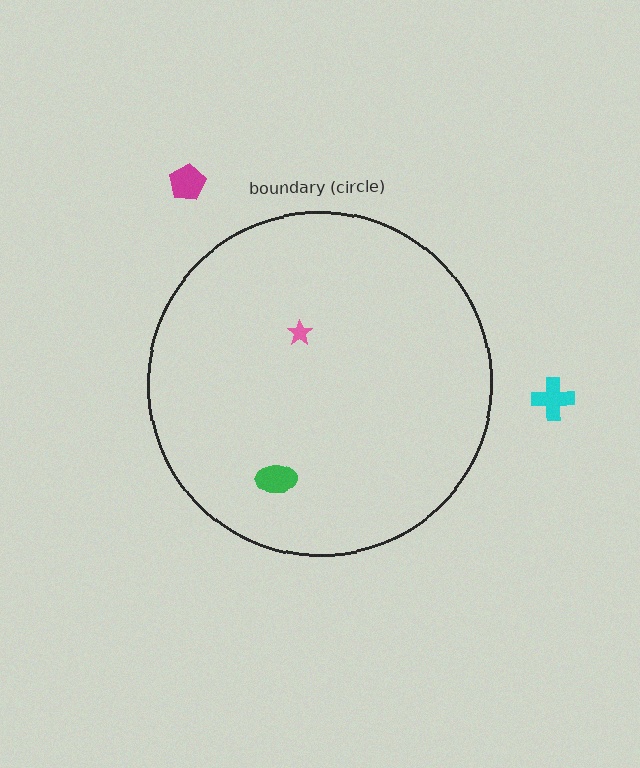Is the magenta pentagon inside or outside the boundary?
Outside.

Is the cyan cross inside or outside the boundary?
Outside.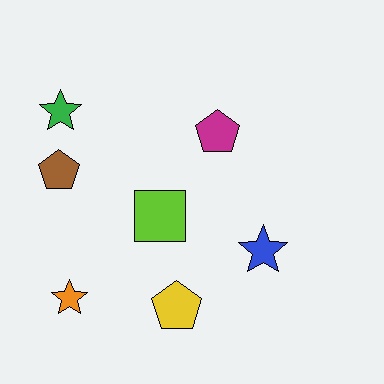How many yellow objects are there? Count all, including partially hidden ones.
There is 1 yellow object.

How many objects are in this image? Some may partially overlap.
There are 7 objects.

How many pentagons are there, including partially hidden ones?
There are 3 pentagons.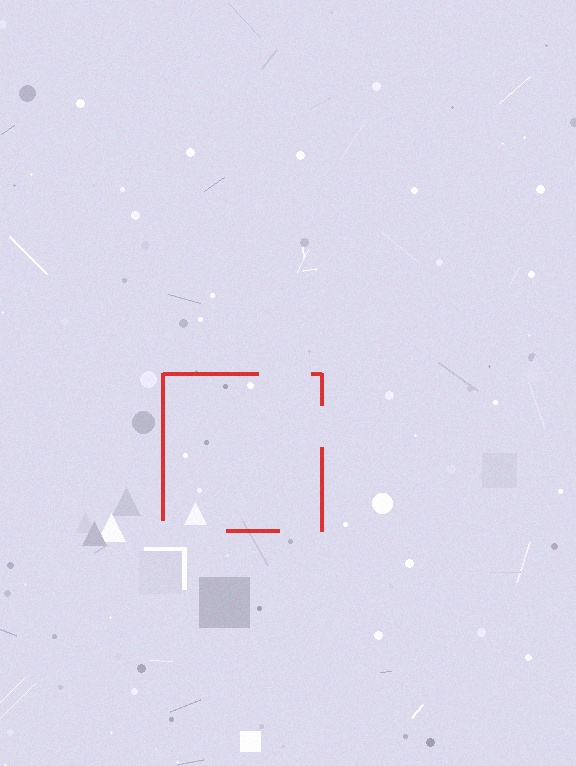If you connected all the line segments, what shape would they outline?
They would outline a square.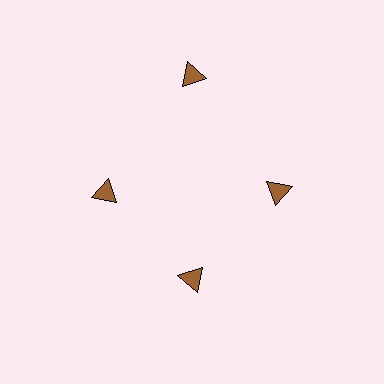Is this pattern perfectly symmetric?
No. The 4 brown triangles are arranged in a ring, but one element near the 12 o'clock position is pushed outward from the center, breaking the 4-fold rotational symmetry.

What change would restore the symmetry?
The symmetry would be restored by moving it inward, back onto the ring so that all 4 triangles sit at equal angles and equal distance from the center.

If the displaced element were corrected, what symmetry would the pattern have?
It would have 4-fold rotational symmetry — the pattern would map onto itself every 90 degrees.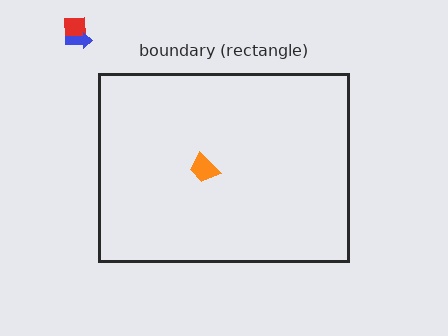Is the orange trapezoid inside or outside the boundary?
Inside.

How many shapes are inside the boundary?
1 inside, 2 outside.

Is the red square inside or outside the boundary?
Outside.